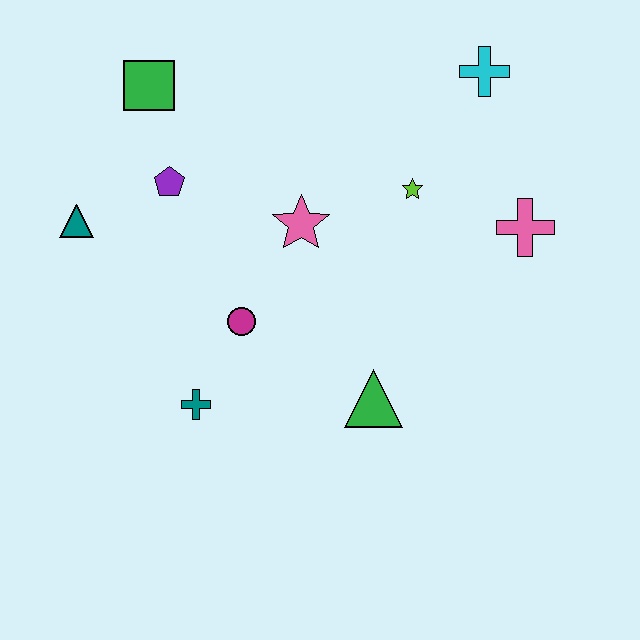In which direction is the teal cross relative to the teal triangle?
The teal cross is below the teal triangle.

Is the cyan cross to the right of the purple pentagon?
Yes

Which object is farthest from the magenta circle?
The cyan cross is farthest from the magenta circle.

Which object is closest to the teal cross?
The magenta circle is closest to the teal cross.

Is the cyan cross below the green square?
No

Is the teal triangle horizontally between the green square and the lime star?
No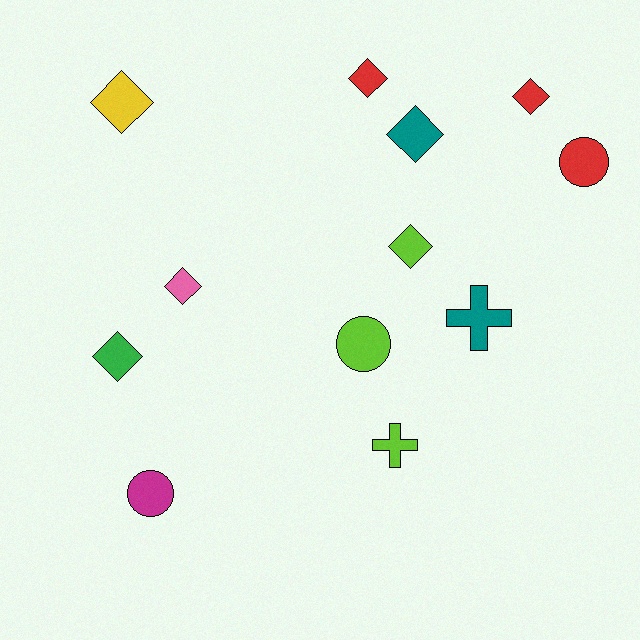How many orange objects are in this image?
There are no orange objects.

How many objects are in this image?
There are 12 objects.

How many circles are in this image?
There are 3 circles.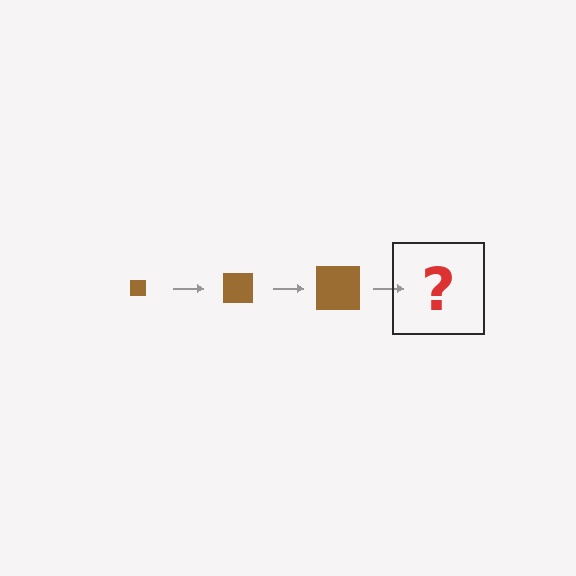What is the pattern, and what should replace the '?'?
The pattern is that the square gets progressively larger each step. The '?' should be a brown square, larger than the previous one.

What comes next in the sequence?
The next element should be a brown square, larger than the previous one.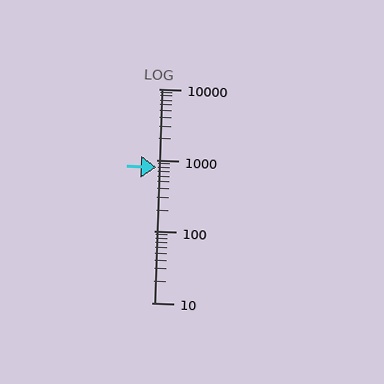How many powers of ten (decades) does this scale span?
The scale spans 3 decades, from 10 to 10000.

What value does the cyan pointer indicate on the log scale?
The pointer indicates approximately 790.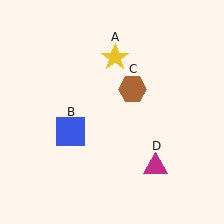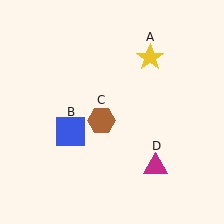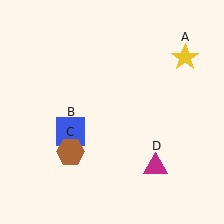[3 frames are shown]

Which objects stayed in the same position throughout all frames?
Blue square (object B) and magenta triangle (object D) remained stationary.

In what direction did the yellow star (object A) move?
The yellow star (object A) moved right.